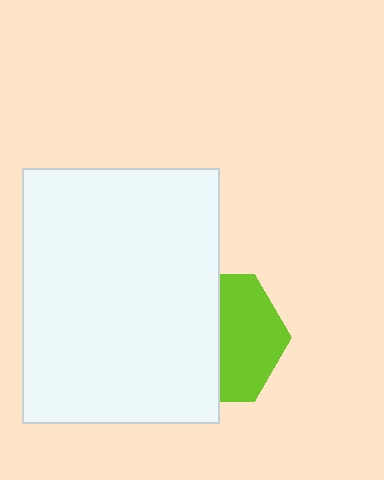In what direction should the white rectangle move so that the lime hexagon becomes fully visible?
The white rectangle should move left. That is the shortest direction to clear the overlap and leave the lime hexagon fully visible.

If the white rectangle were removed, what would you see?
You would see the complete lime hexagon.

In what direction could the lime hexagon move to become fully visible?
The lime hexagon could move right. That would shift it out from behind the white rectangle entirely.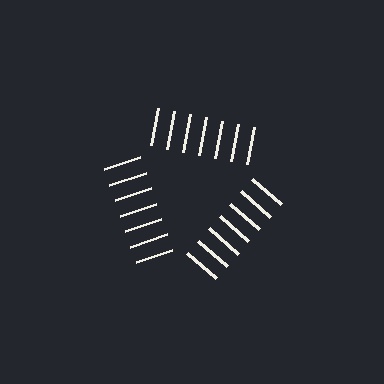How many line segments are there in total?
21 — 7 along each of the 3 edges.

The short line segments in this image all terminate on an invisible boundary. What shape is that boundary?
An illusory triangle — the line segments terminate on its edges but no continuous stroke is drawn.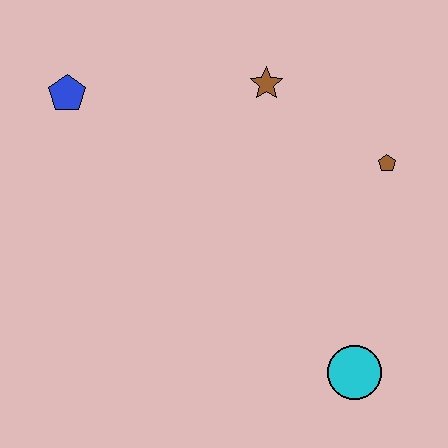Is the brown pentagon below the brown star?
Yes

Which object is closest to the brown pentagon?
The brown star is closest to the brown pentagon.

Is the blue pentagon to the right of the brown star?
No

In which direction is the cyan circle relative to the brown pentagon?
The cyan circle is below the brown pentagon.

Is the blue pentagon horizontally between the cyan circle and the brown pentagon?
No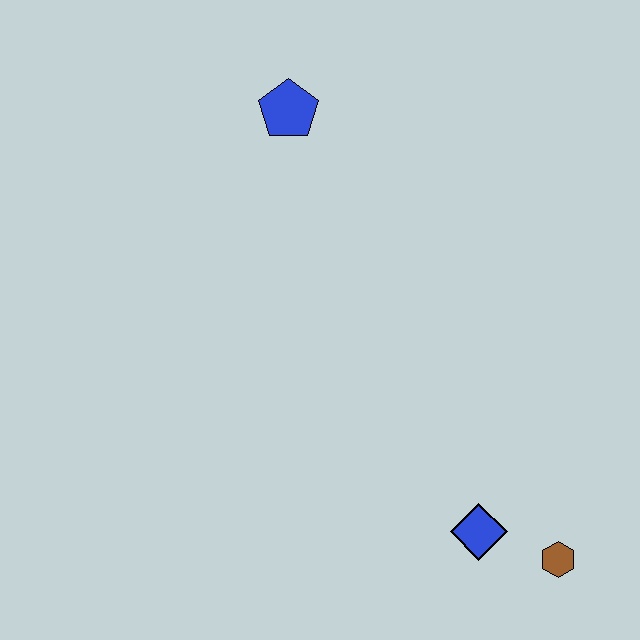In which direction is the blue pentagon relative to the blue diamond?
The blue pentagon is above the blue diamond.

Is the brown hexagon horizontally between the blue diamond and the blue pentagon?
No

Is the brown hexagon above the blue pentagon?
No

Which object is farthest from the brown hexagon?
The blue pentagon is farthest from the brown hexagon.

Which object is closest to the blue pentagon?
The blue diamond is closest to the blue pentagon.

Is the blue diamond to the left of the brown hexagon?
Yes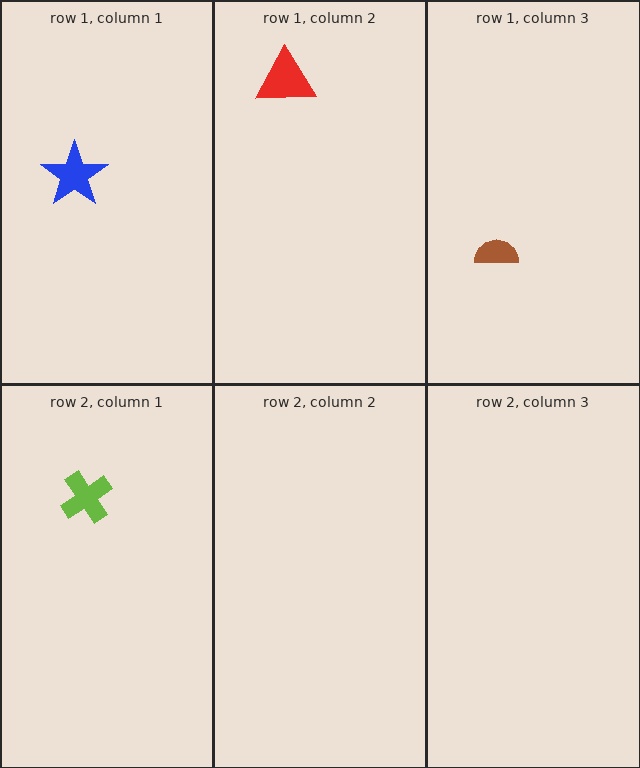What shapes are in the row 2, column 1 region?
The lime cross.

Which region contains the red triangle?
The row 1, column 2 region.